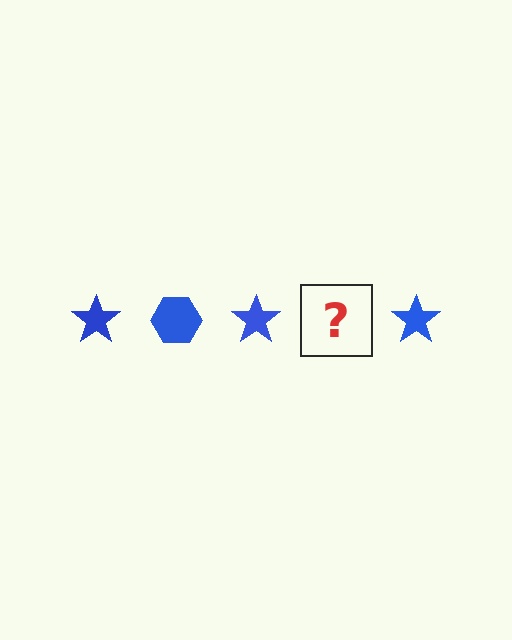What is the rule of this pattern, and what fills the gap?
The rule is that the pattern cycles through star, hexagon shapes in blue. The gap should be filled with a blue hexagon.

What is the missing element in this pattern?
The missing element is a blue hexagon.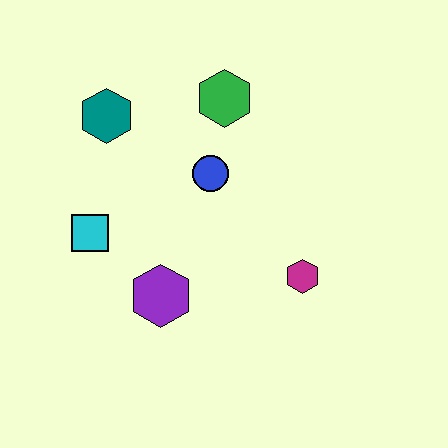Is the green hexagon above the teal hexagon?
Yes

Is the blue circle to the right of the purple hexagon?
Yes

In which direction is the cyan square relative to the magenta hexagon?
The cyan square is to the left of the magenta hexagon.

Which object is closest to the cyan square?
The purple hexagon is closest to the cyan square.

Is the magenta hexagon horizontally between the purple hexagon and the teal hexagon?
No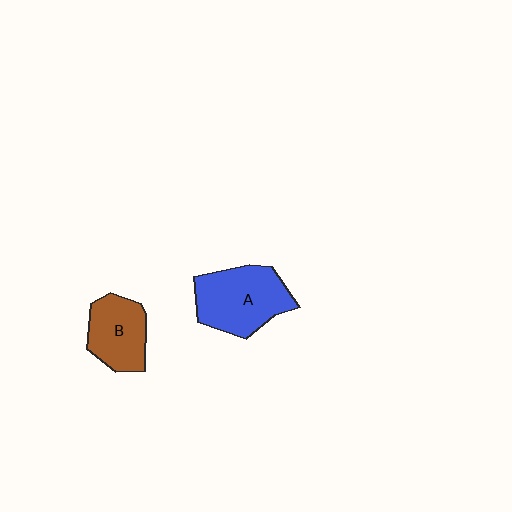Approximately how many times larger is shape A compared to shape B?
Approximately 1.4 times.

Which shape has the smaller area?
Shape B (brown).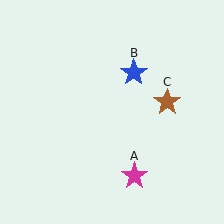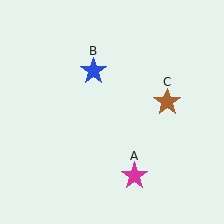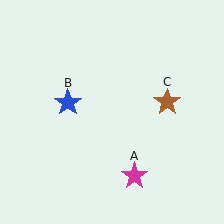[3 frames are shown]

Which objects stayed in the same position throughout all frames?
Magenta star (object A) and brown star (object C) remained stationary.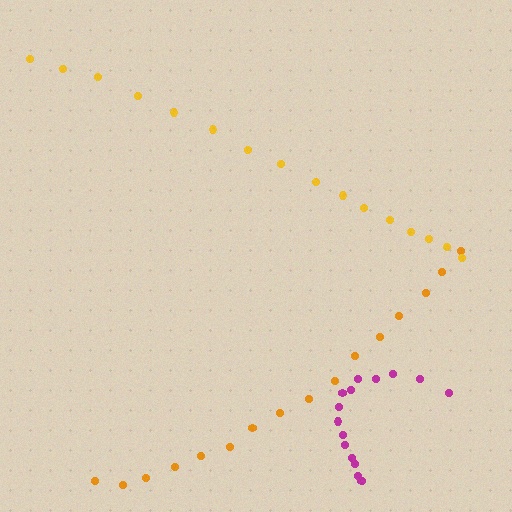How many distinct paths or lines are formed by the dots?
There are 3 distinct paths.